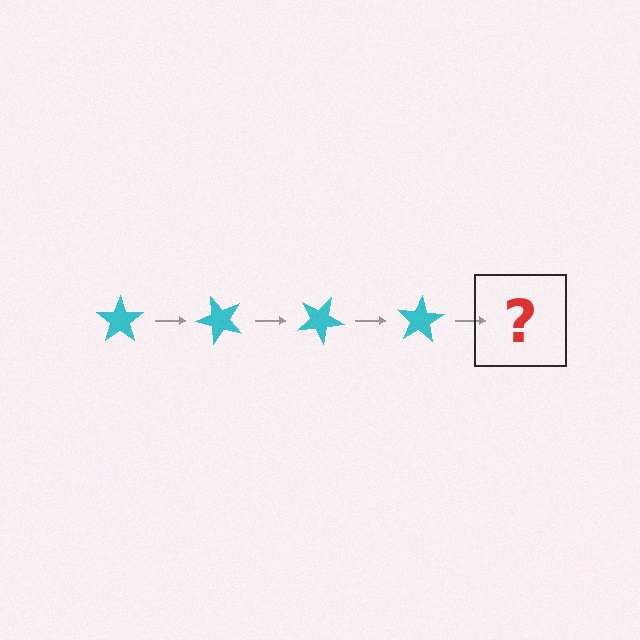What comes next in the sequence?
The next element should be a cyan star rotated 200 degrees.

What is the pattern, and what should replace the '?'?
The pattern is that the star rotates 50 degrees each step. The '?' should be a cyan star rotated 200 degrees.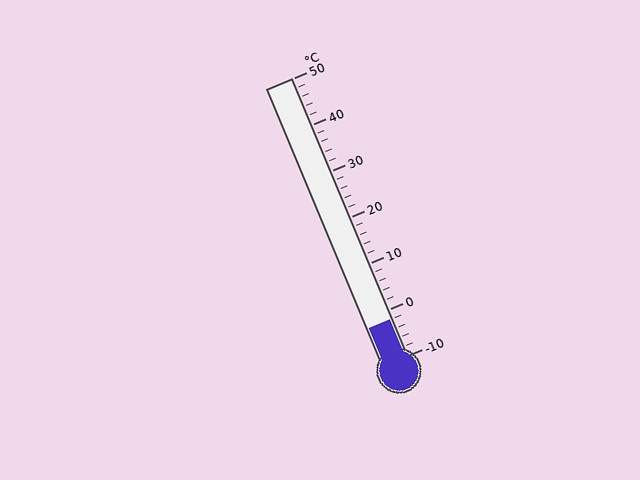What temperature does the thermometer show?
The thermometer shows approximately -2°C.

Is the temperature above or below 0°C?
The temperature is below 0°C.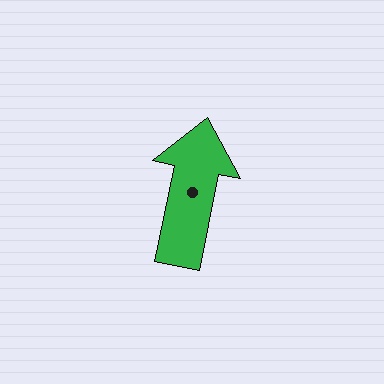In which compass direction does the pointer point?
North.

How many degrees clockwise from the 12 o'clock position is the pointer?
Approximately 12 degrees.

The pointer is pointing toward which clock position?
Roughly 12 o'clock.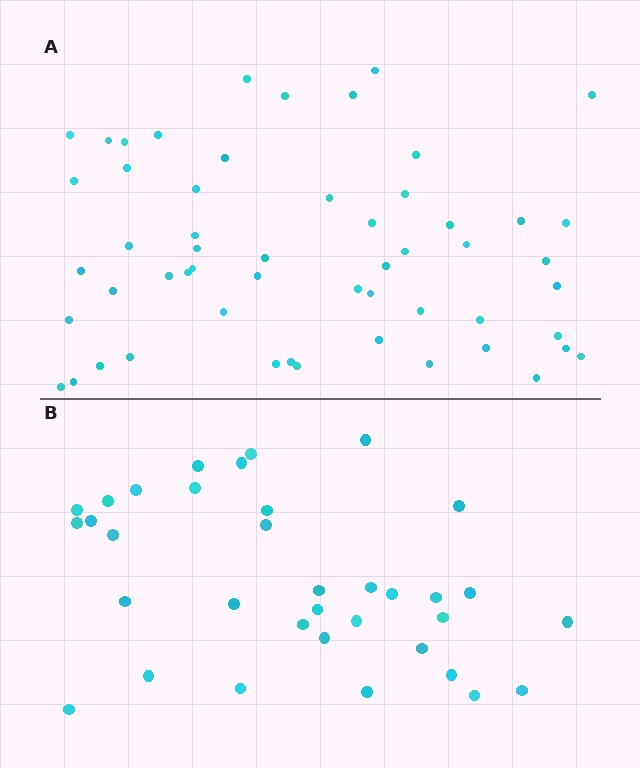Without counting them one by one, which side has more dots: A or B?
Region A (the top region) has more dots.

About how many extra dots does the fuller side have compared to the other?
Region A has approximately 20 more dots than region B.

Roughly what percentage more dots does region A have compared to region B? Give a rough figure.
About 55% more.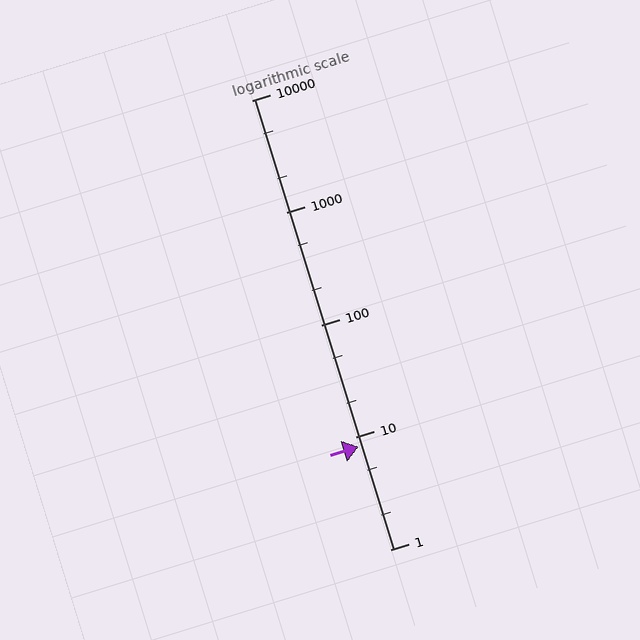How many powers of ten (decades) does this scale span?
The scale spans 4 decades, from 1 to 10000.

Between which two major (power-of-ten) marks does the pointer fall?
The pointer is between 1 and 10.